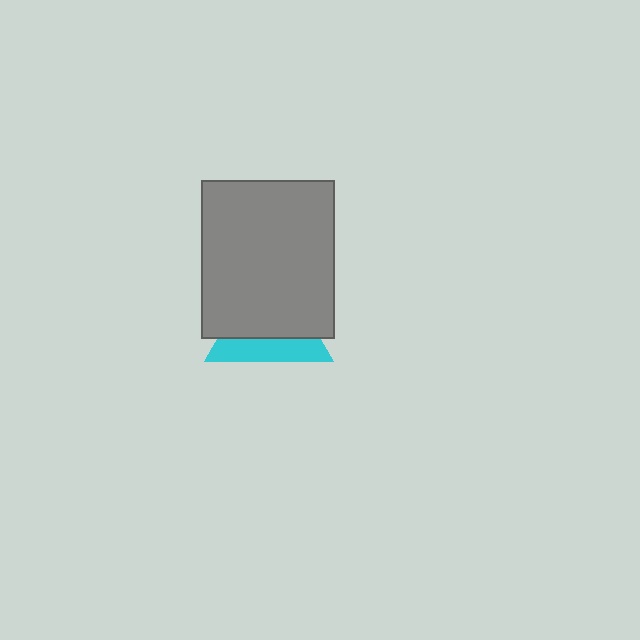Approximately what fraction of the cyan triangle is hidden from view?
Roughly 65% of the cyan triangle is hidden behind the gray rectangle.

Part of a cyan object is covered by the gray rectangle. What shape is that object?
It is a triangle.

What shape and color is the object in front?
The object in front is a gray rectangle.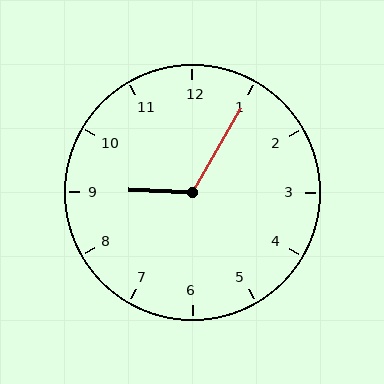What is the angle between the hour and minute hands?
Approximately 118 degrees.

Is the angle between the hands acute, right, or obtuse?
It is obtuse.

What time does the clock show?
9:05.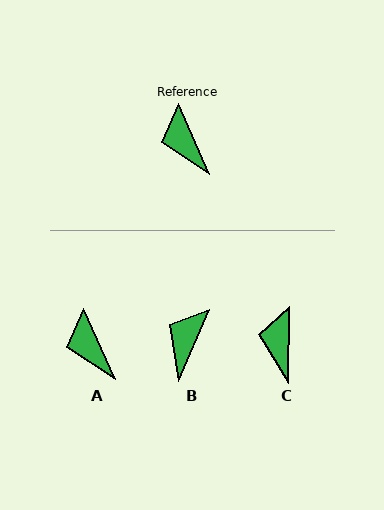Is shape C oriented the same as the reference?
No, it is off by about 25 degrees.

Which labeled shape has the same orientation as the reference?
A.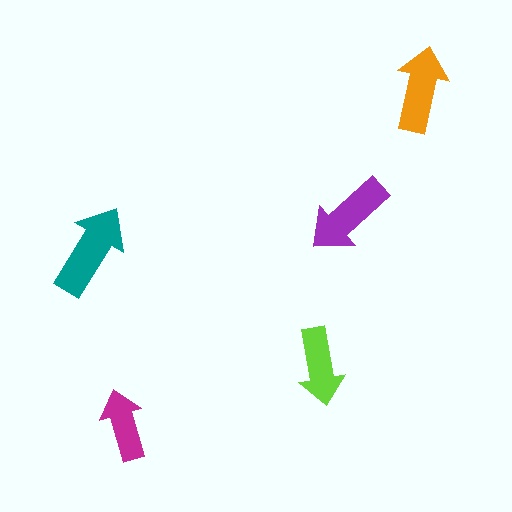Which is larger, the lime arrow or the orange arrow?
The orange one.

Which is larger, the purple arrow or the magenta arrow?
The purple one.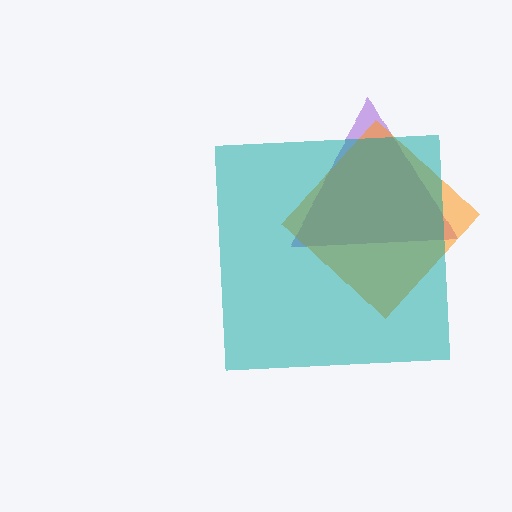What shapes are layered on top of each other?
The layered shapes are: a purple triangle, an orange diamond, a teal square.